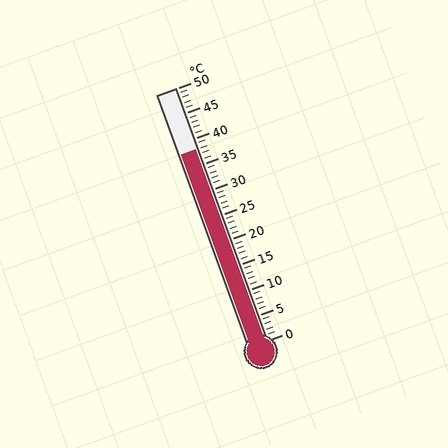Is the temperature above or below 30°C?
The temperature is above 30°C.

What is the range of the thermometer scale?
The thermometer scale ranges from 0°C to 50°C.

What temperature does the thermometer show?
The thermometer shows approximately 38°C.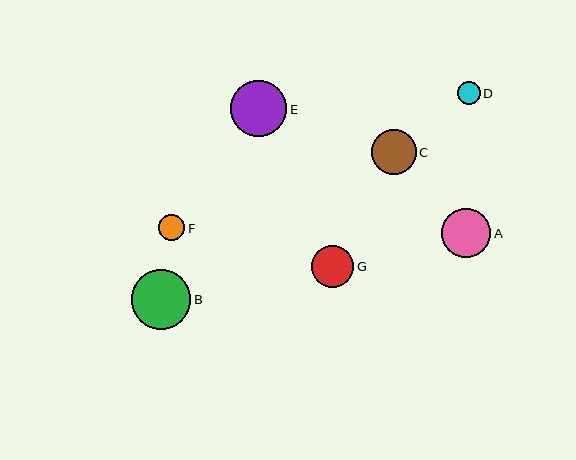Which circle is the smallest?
Circle D is the smallest with a size of approximately 23 pixels.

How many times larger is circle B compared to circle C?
Circle B is approximately 1.3 times the size of circle C.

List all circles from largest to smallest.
From largest to smallest: B, E, A, C, G, F, D.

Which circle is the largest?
Circle B is the largest with a size of approximately 59 pixels.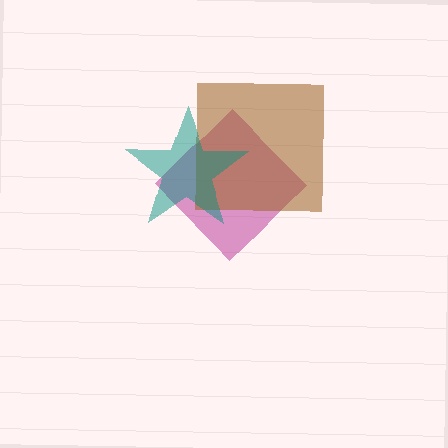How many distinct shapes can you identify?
There are 3 distinct shapes: a magenta diamond, a brown square, a teal star.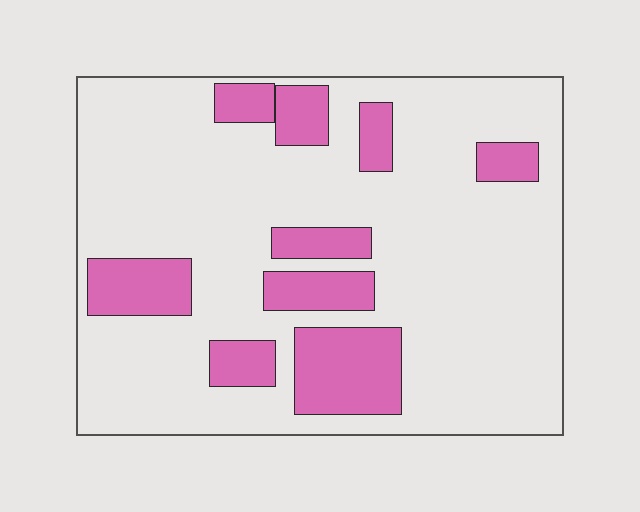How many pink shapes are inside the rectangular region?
9.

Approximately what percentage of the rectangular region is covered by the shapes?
Approximately 20%.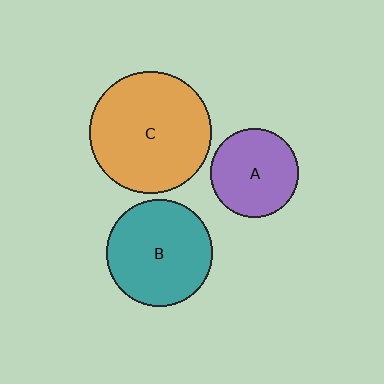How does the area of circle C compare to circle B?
Approximately 1.3 times.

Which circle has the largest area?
Circle C (orange).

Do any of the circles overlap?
No, none of the circles overlap.